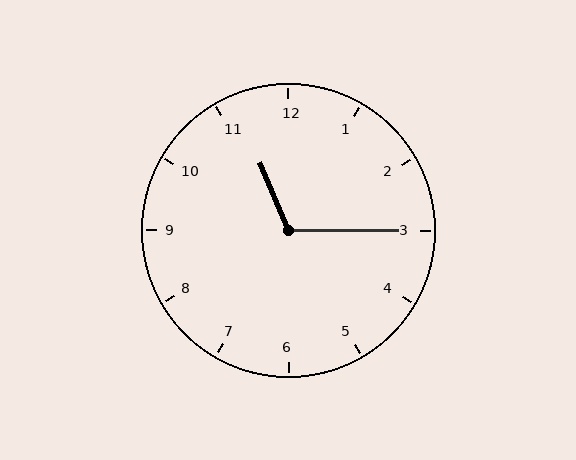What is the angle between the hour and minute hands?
Approximately 112 degrees.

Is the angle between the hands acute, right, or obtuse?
It is obtuse.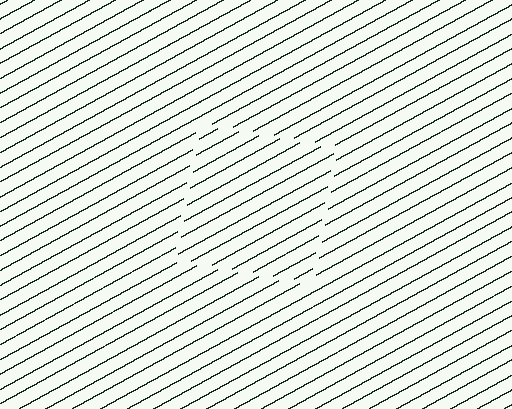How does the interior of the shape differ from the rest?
The interior of the shape contains the same grating, shifted by half a period — the contour is defined by the phase discontinuity where line-ends from the inner and outer gratings abut.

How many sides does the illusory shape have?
4 sides — the line-ends trace a square.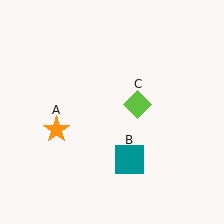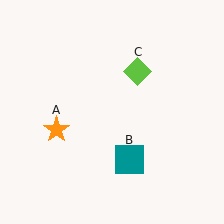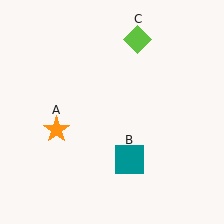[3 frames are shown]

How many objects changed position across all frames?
1 object changed position: lime diamond (object C).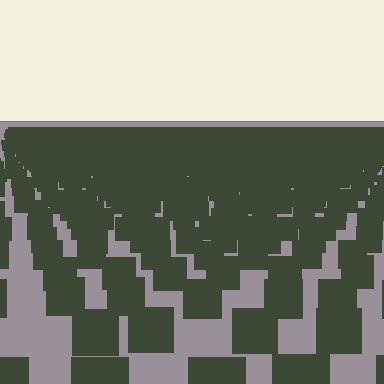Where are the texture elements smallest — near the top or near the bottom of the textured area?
Near the top.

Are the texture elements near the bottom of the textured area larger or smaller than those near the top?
Larger. Near the bottom, elements are closer to the viewer and appear at a bigger on-screen size.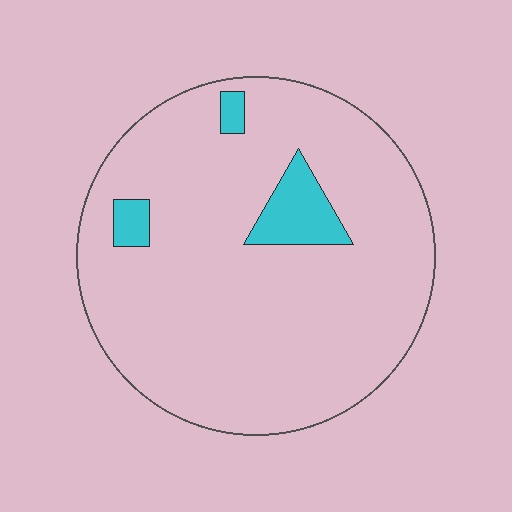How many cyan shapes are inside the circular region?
3.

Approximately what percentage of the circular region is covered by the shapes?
Approximately 10%.